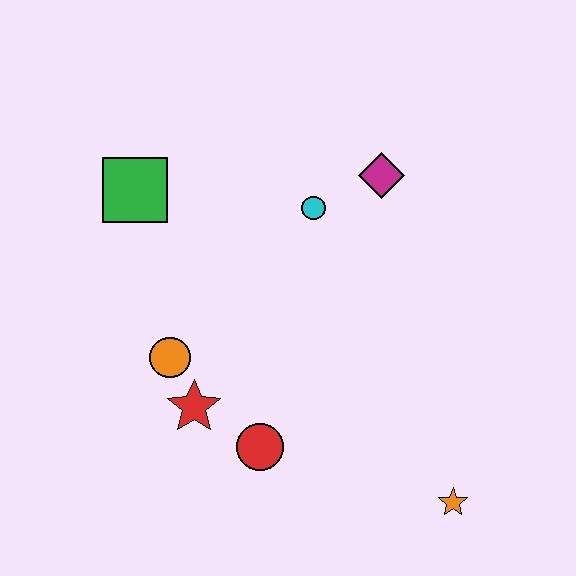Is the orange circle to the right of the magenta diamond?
No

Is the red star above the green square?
No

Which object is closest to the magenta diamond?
The cyan circle is closest to the magenta diamond.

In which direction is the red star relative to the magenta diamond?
The red star is below the magenta diamond.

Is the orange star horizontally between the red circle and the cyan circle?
No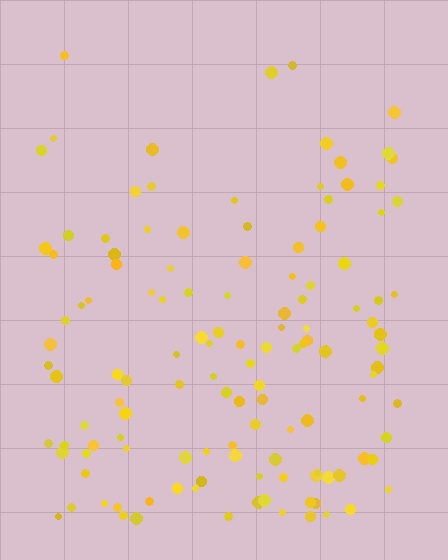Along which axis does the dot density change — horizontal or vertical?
Vertical.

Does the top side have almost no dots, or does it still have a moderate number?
Still a moderate number, just noticeably fewer than the bottom.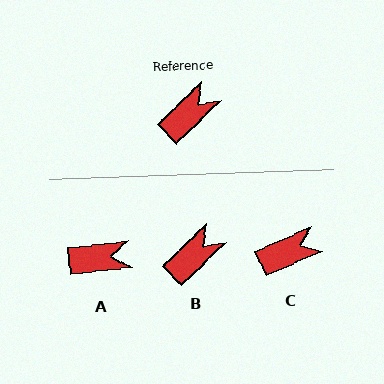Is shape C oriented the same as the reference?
No, it is off by about 21 degrees.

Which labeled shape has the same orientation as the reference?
B.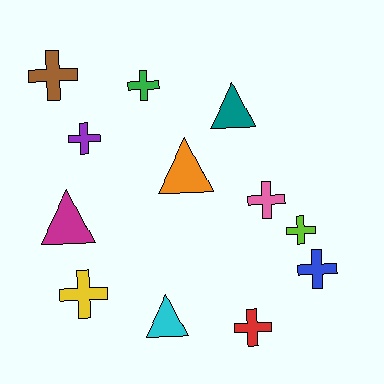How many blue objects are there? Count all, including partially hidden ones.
There is 1 blue object.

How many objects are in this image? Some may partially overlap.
There are 12 objects.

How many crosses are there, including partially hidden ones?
There are 8 crosses.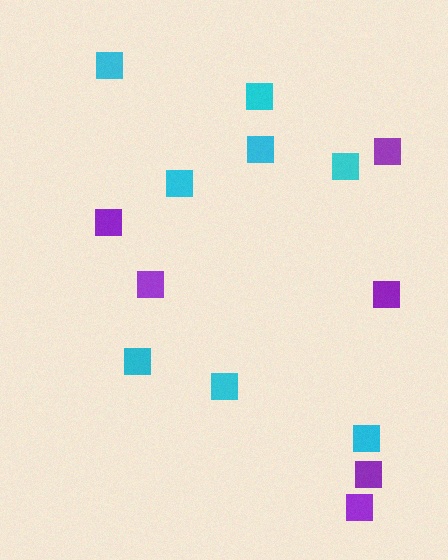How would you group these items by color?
There are 2 groups: one group of cyan squares (8) and one group of purple squares (6).